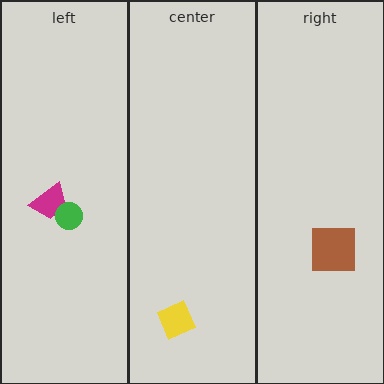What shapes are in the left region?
The magenta trapezoid, the green circle.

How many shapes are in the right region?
1.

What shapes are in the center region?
The yellow diamond.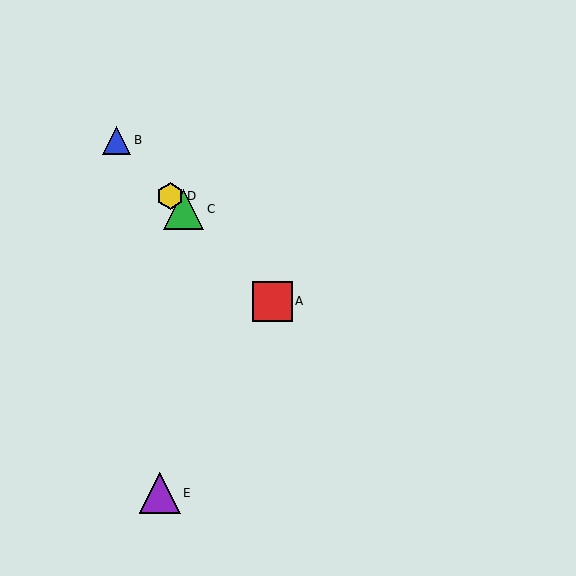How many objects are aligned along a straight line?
4 objects (A, B, C, D) are aligned along a straight line.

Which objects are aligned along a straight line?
Objects A, B, C, D are aligned along a straight line.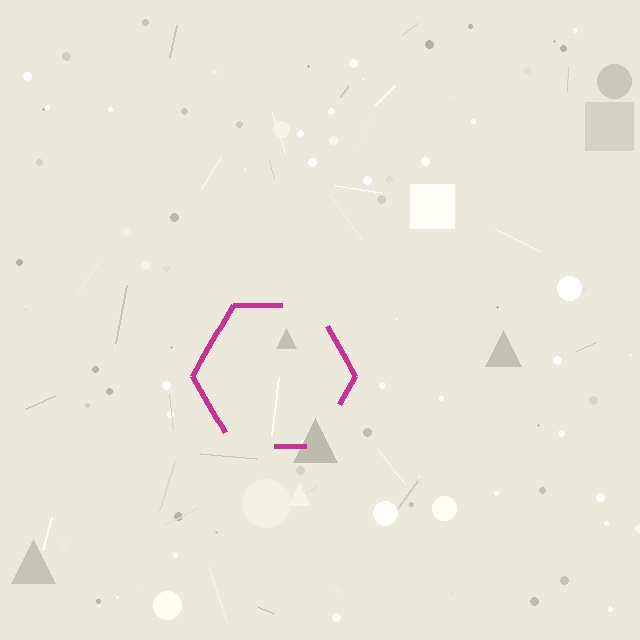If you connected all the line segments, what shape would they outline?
They would outline a hexagon.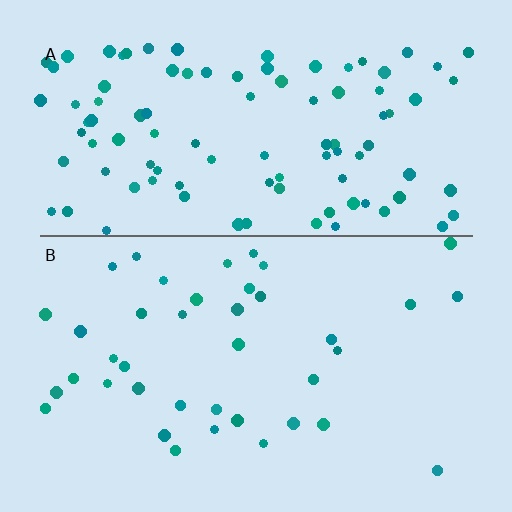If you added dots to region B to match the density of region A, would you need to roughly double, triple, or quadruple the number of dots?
Approximately triple.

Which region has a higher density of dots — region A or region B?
A (the top).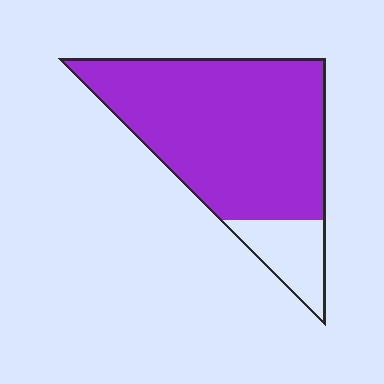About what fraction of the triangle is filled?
About five sixths (5/6).